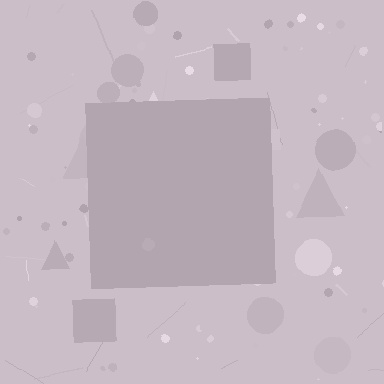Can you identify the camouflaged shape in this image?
The camouflaged shape is a square.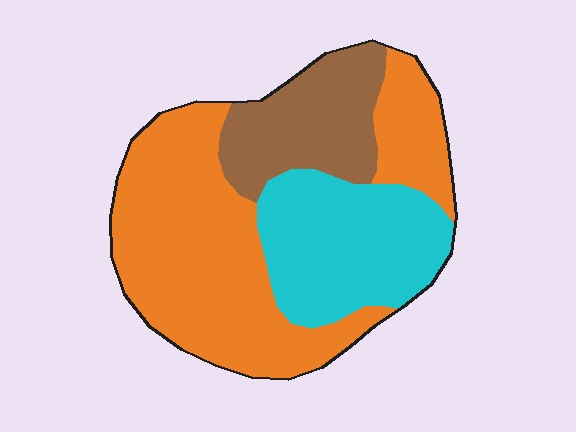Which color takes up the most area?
Orange, at roughly 55%.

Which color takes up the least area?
Brown, at roughly 20%.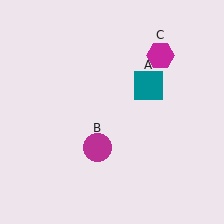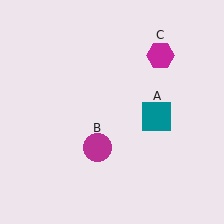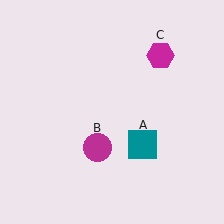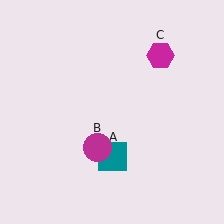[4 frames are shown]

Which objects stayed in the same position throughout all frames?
Magenta circle (object B) and magenta hexagon (object C) remained stationary.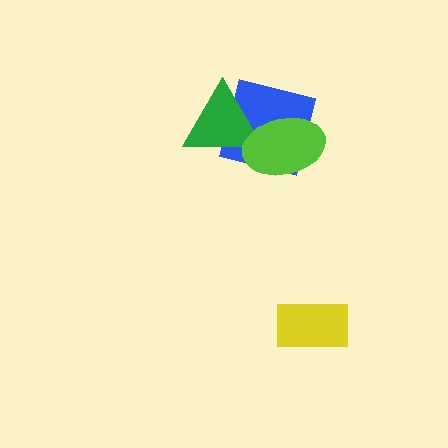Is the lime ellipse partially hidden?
No, no other shape covers it.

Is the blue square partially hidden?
Yes, it is partially covered by another shape.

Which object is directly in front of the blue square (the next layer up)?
The green triangle is directly in front of the blue square.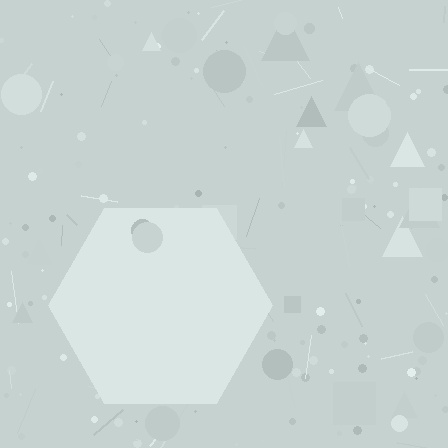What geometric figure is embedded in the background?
A hexagon is embedded in the background.